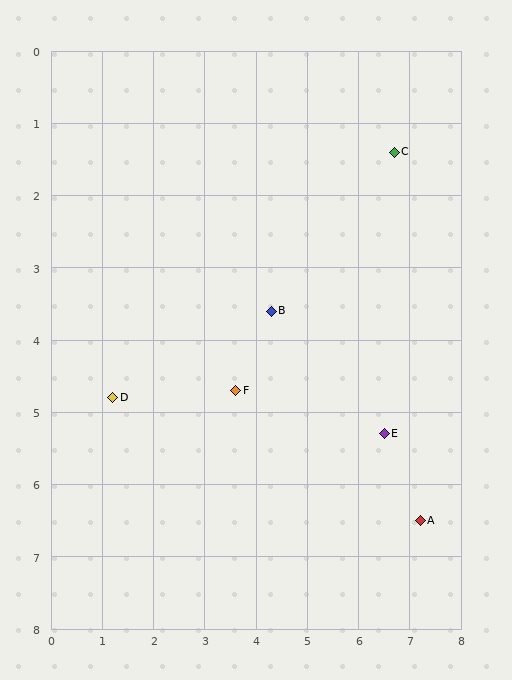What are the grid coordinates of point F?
Point F is at approximately (3.6, 4.7).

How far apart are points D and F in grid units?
Points D and F are about 2.4 grid units apart.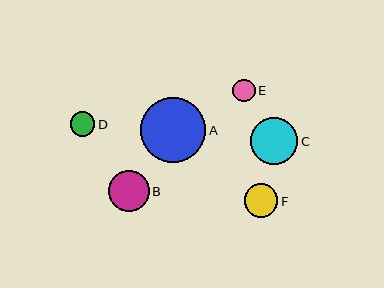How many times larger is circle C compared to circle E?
Circle C is approximately 2.0 times the size of circle E.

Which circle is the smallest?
Circle E is the smallest with a size of approximately 23 pixels.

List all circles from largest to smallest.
From largest to smallest: A, C, B, F, D, E.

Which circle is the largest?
Circle A is the largest with a size of approximately 65 pixels.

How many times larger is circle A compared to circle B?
Circle A is approximately 1.6 times the size of circle B.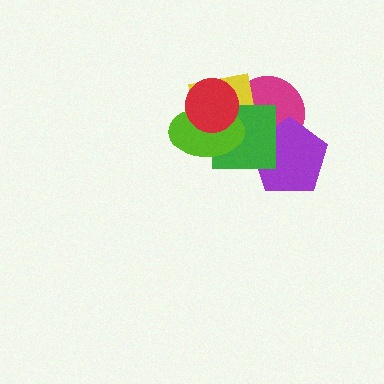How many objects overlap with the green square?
5 objects overlap with the green square.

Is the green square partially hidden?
Yes, it is partially covered by another shape.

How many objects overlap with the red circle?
4 objects overlap with the red circle.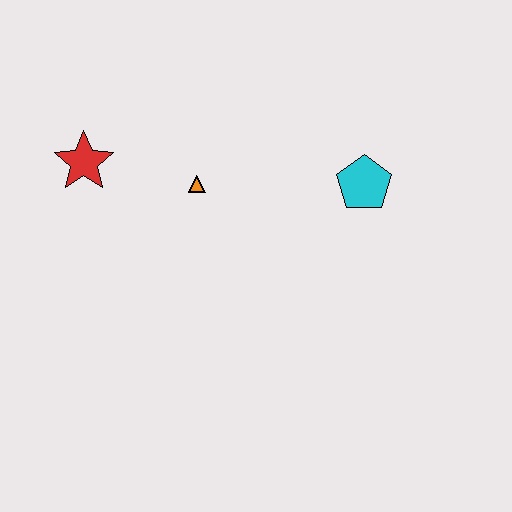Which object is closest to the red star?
The orange triangle is closest to the red star.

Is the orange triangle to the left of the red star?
No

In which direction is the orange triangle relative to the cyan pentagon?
The orange triangle is to the left of the cyan pentagon.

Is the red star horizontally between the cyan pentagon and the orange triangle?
No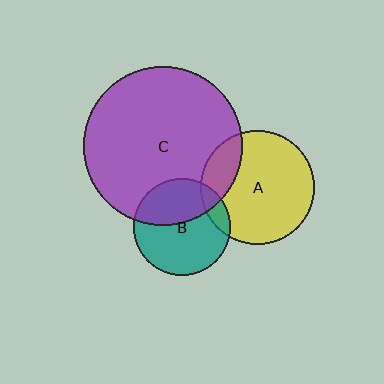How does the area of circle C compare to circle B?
Approximately 2.7 times.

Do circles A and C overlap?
Yes.